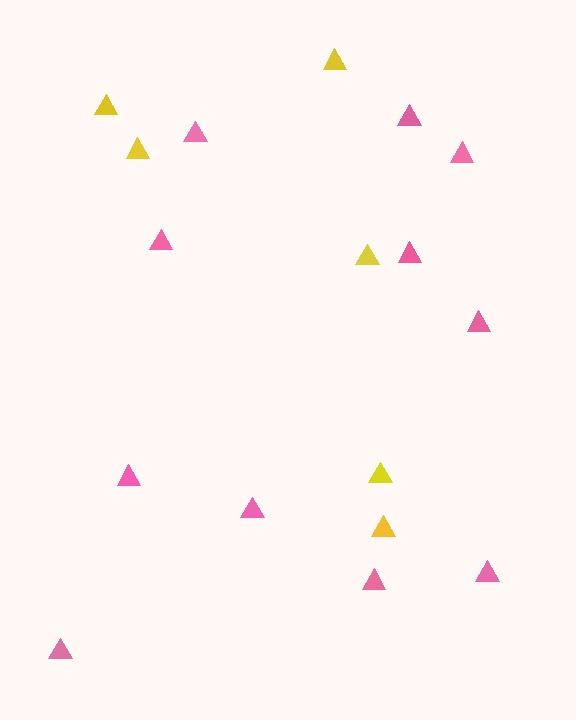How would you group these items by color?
There are 2 groups: one group of pink triangles (11) and one group of yellow triangles (6).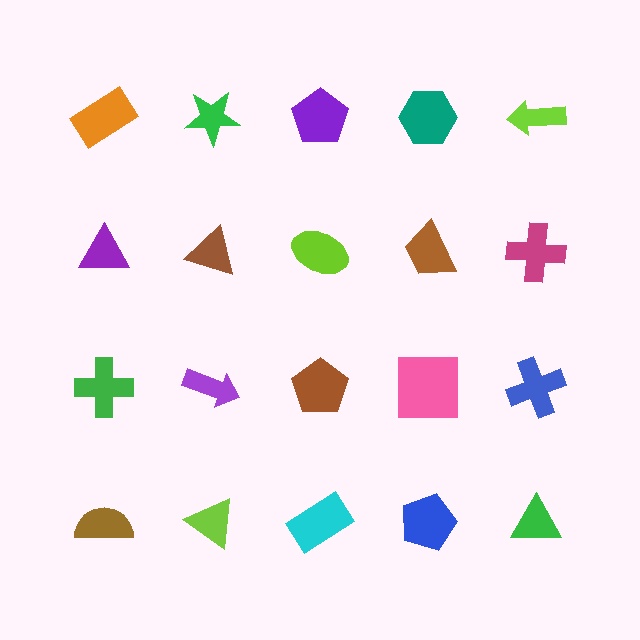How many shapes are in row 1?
5 shapes.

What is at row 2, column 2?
A brown triangle.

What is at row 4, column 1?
A brown semicircle.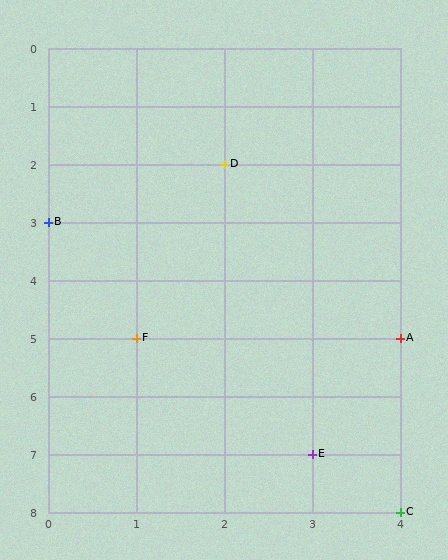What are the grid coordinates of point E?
Point E is at grid coordinates (3, 7).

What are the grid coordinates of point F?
Point F is at grid coordinates (1, 5).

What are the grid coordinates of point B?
Point B is at grid coordinates (0, 3).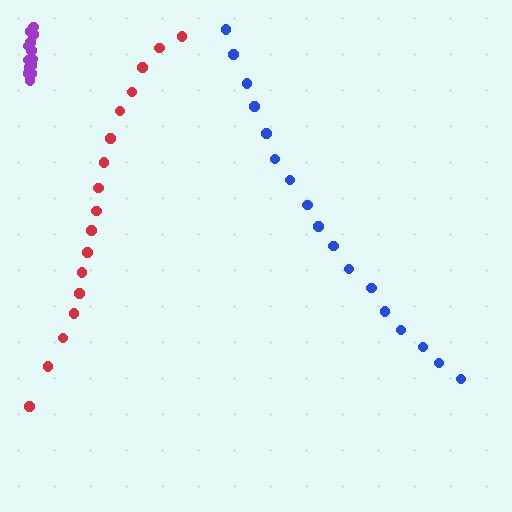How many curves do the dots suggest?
There are 3 distinct paths.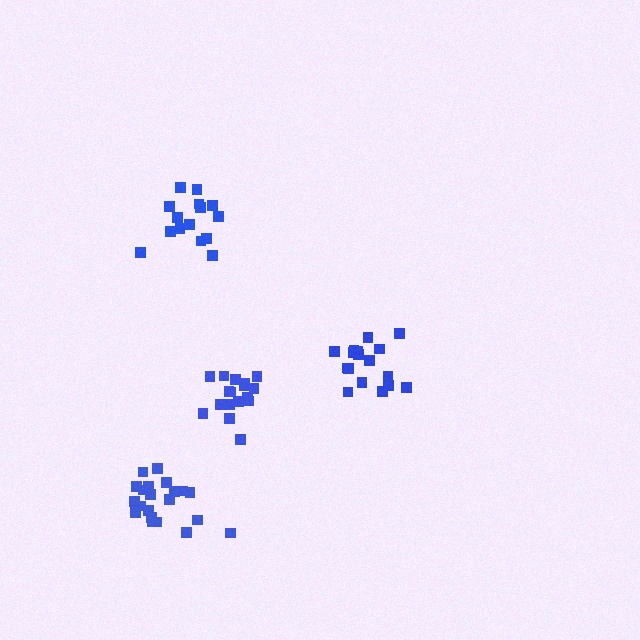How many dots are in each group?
Group 1: 17 dots, Group 2: 15 dots, Group 3: 21 dots, Group 4: 18 dots (71 total).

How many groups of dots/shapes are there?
There are 4 groups.